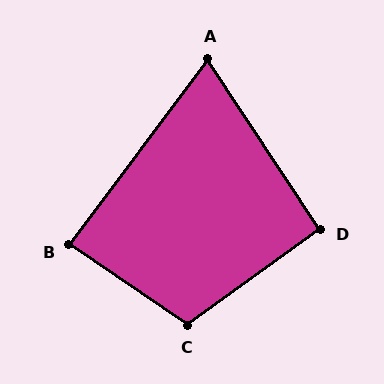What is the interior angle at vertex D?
Approximately 92 degrees (approximately right).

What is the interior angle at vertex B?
Approximately 88 degrees (approximately right).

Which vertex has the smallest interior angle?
A, at approximately 70 degrees.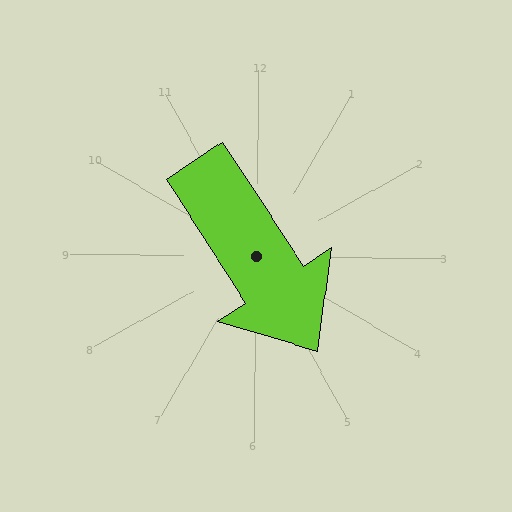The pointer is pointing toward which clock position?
Roughly 5 o'clock.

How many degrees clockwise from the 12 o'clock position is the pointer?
Approximately 146 degrees.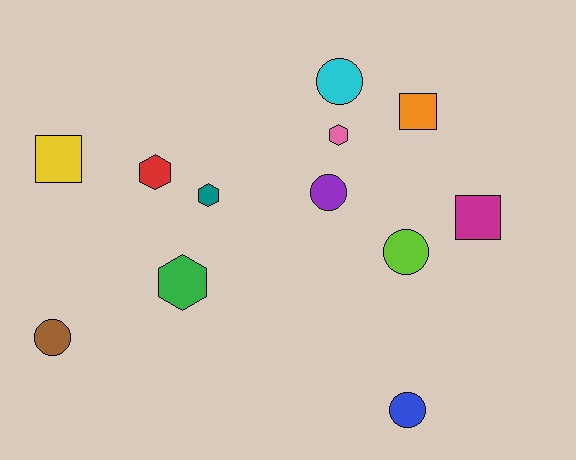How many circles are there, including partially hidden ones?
There are 5 circles.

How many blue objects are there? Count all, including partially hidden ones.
There is 1 blue object.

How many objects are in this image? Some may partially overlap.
There are 12 objects.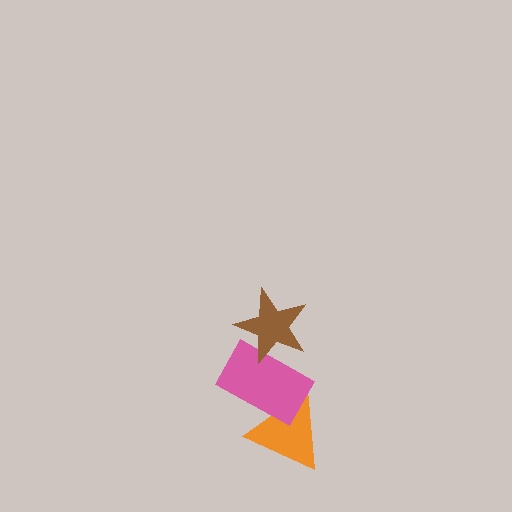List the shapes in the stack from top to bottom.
From top to bottom: the brown star, the pink rectangle, the orange triangle.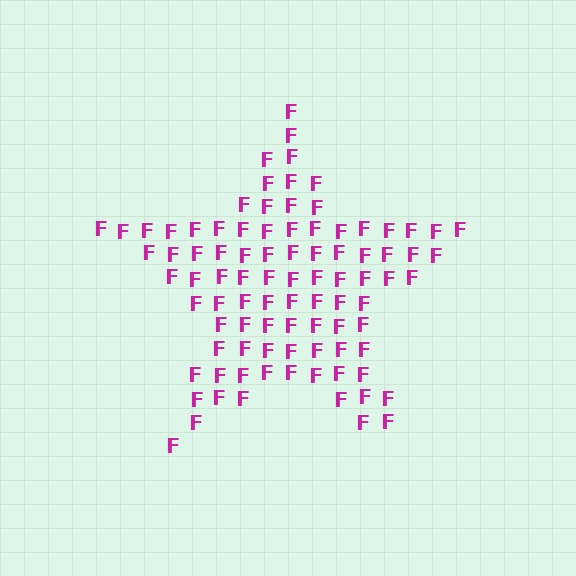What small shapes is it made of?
It is made of small letter F's.